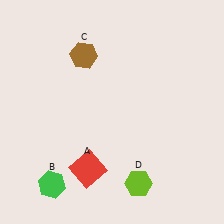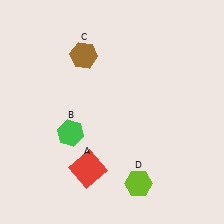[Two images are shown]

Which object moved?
The green hexagon (B) moved up.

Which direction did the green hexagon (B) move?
The green hexagon (B) moved up.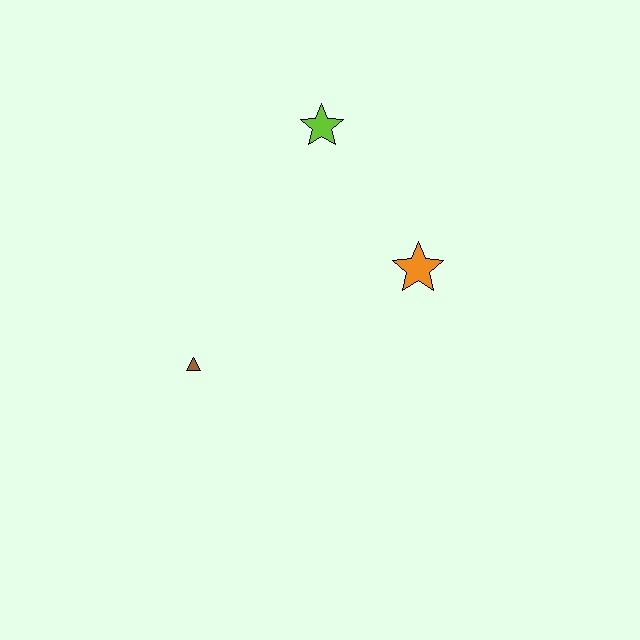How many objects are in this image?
There are 3 objects.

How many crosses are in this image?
There are no crosses.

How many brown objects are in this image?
There is 1 brown object.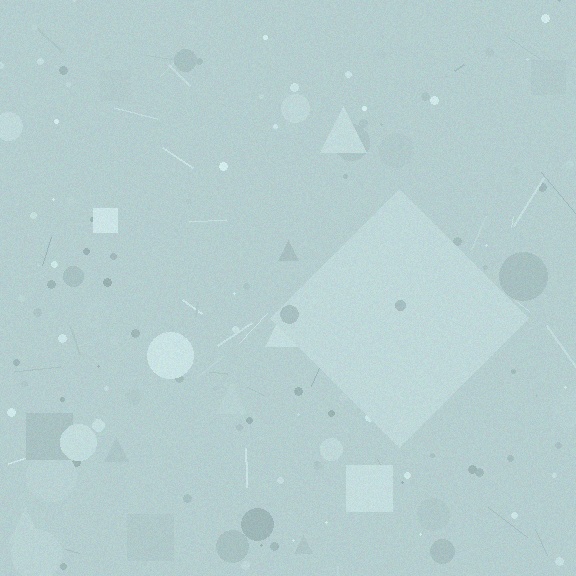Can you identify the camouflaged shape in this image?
The camouflaged shape is a diamond.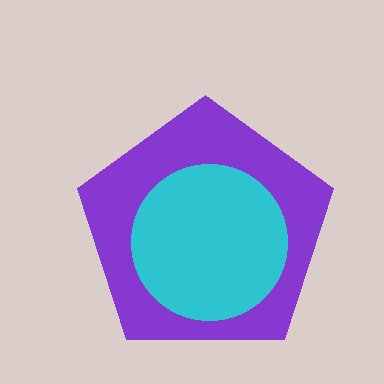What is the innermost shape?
The cyan circle.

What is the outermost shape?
The purple pentagon.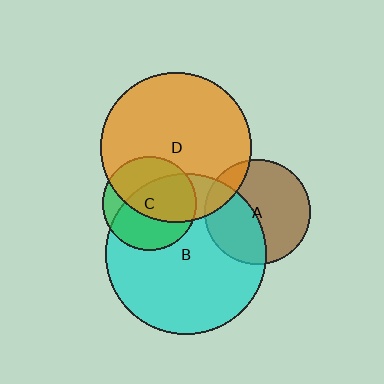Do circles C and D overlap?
Yes.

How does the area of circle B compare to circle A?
Approximately 2.3 times.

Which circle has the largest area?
Circle B (cyan).